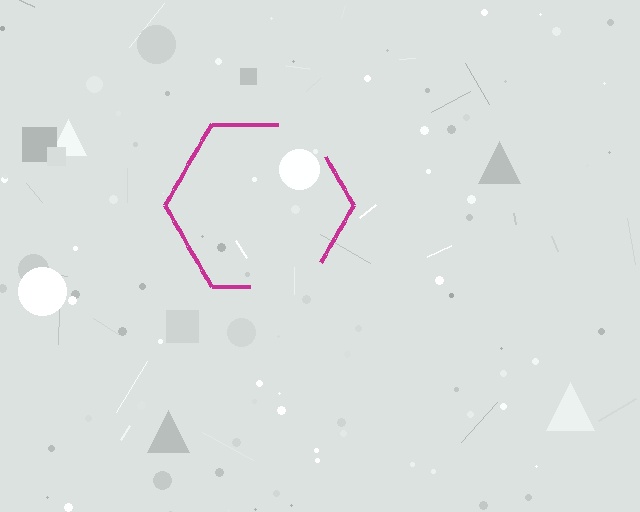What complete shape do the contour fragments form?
The contour fragments form a hexagon.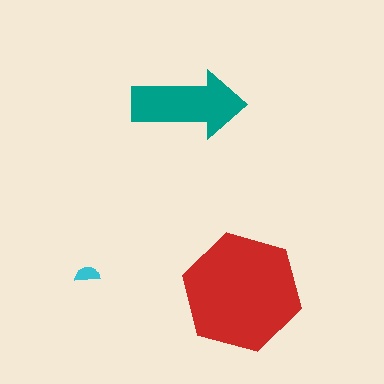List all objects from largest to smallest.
The red hexagon, the teal arrow, the cyan semicircle.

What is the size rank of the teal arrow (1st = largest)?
2nd.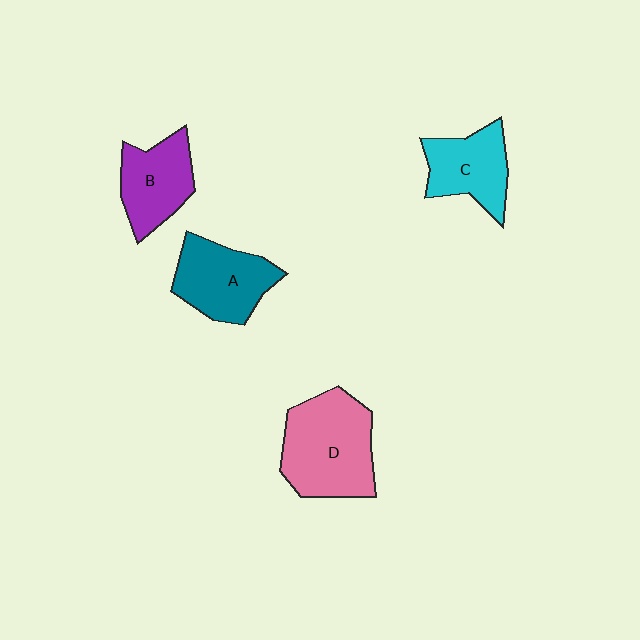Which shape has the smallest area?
Shape C (cyan).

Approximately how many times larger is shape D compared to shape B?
Approximately 1.5 times.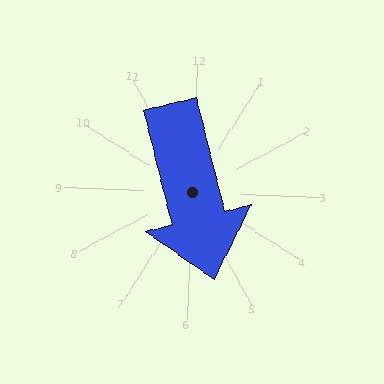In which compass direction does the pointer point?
South.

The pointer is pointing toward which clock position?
Roughly 5 o'clock.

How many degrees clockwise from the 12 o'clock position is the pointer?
Approximately 163 degrees.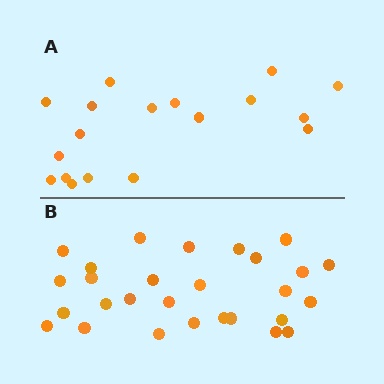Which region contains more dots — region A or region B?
Region B (the bottom region) has more dots.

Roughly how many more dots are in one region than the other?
Region B has roughly 10 or so more dots than region A.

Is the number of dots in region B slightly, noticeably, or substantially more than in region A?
Region B has substantially more. The ratio is roughly 1.6 to 1.